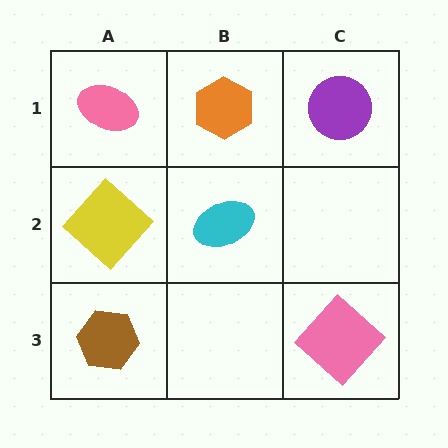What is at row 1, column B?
An orange hexagon.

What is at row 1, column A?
A pink ellipse.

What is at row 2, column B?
A cyan ellipse.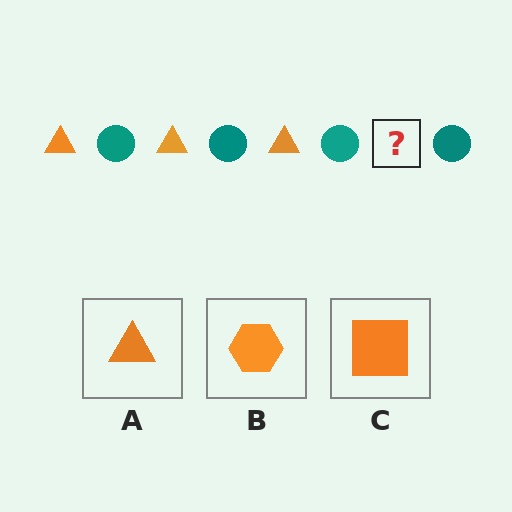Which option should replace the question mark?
Option A.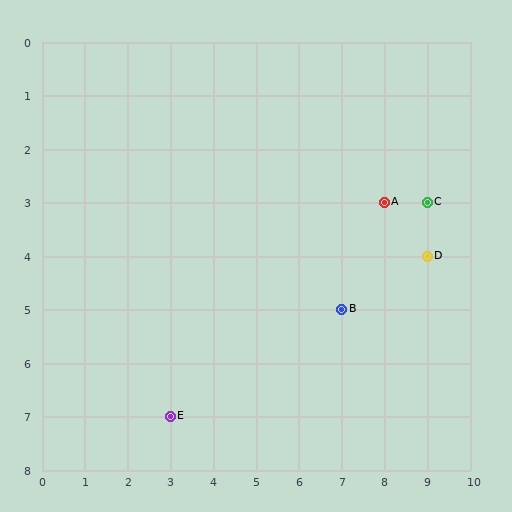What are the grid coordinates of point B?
Point B is at grid coordinates (7, 5).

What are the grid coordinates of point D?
Point D is at grid coordinates (9, 4).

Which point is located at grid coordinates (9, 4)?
Point D is at (9, 4).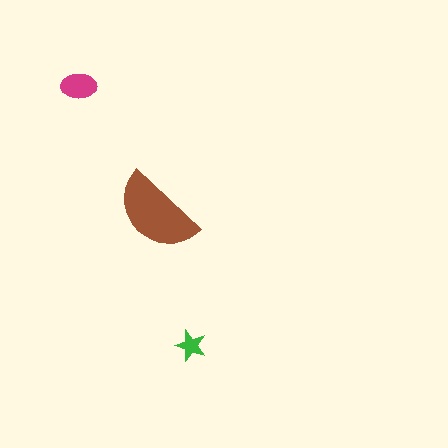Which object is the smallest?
The green star.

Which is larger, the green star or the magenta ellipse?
The magenta ellipse.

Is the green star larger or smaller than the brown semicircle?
Smaller.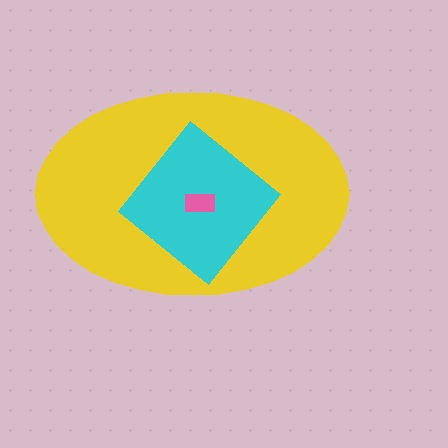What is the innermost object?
The pink rectangle.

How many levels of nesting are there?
3.